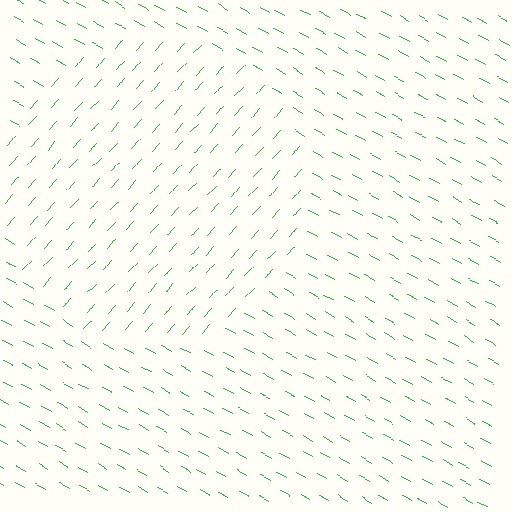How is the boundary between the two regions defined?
The boundary is defined purely by a change in line orientation (approximately 77 degrees difference). All lines are the same color and thickness.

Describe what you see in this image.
The image is filled with small green line segments. A circle region in the image has lines oriented differently from the surrounding lines, creating a visible texture boundary.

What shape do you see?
I see a circle.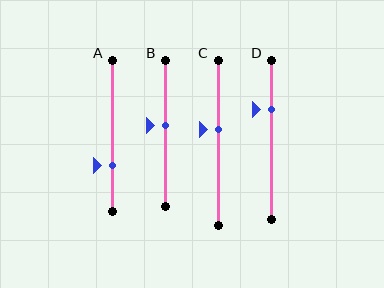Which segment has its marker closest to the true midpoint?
Segment B has its marker closest to the true midpoint.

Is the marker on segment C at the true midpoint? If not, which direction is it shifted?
No, the marker on segment C is shifted upward by about 8% of the segment length.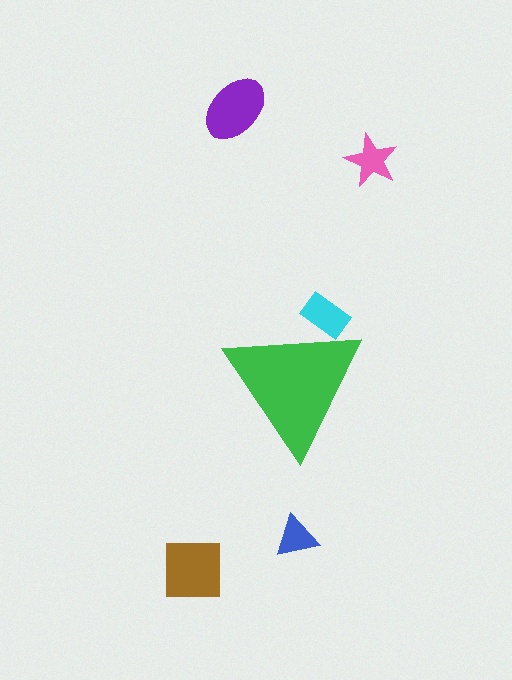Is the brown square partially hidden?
No, the brown square is fully visible.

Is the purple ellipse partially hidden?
No, the purple ellipse is fully visible.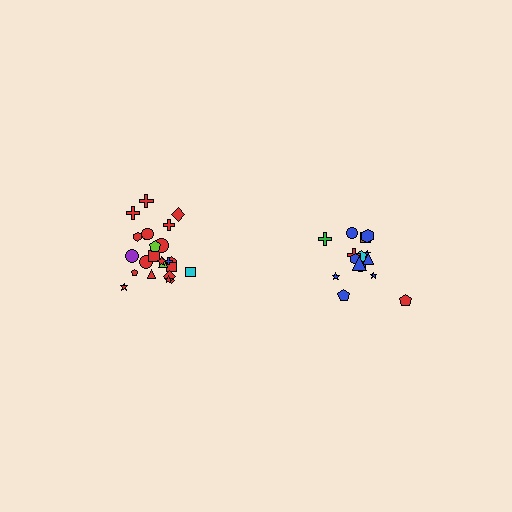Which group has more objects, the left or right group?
The left group.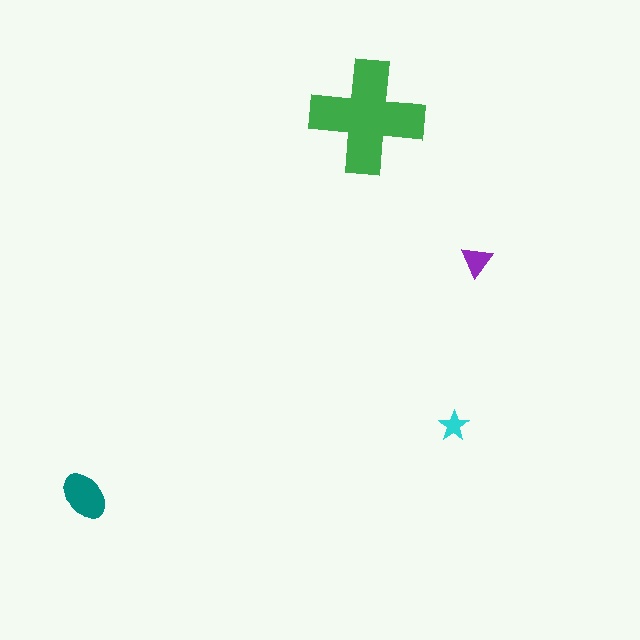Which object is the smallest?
The cyan star.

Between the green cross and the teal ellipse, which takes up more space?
The green cross.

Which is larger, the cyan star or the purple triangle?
The purple triangle.